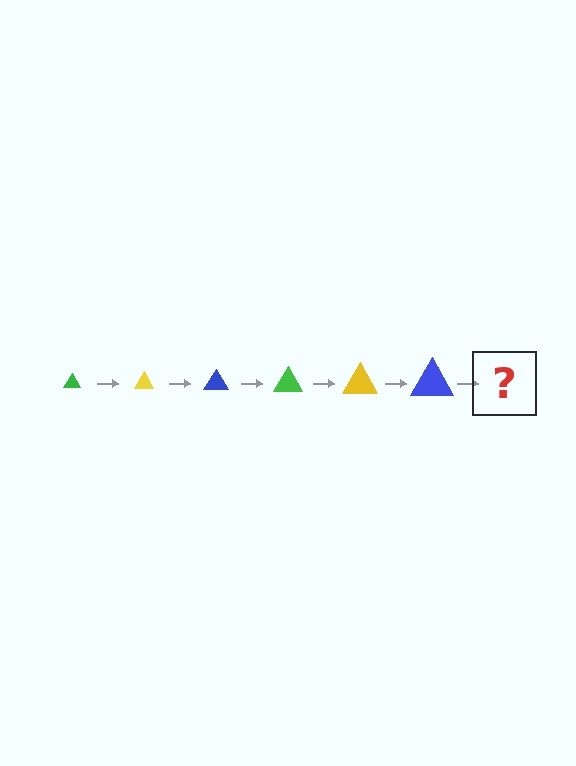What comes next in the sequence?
The next element should be a green triangle, larger than the previous one.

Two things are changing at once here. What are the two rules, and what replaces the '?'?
The two rules are that the triangle grows larger each step and the color cycles through green, yellow, and blue. The '?' should be a green triangle, larger than the previous one.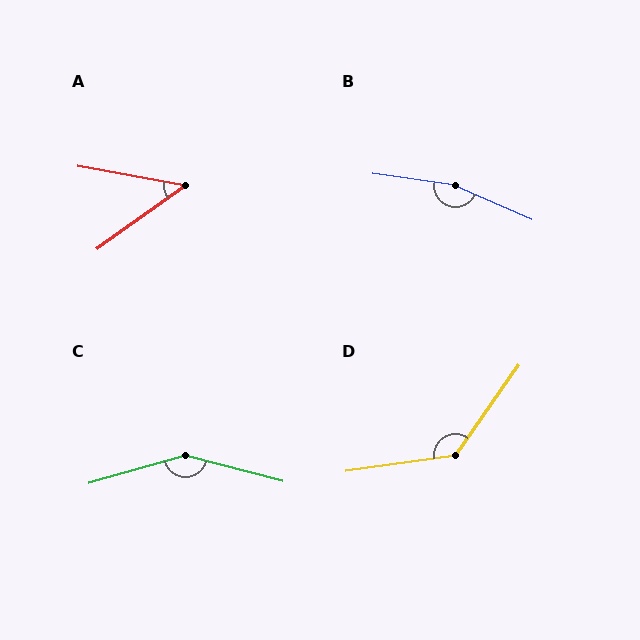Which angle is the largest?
B, at approximately 164 degrees.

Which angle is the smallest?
A, at approximately 46 degrees.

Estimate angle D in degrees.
Approximately 133 degrees.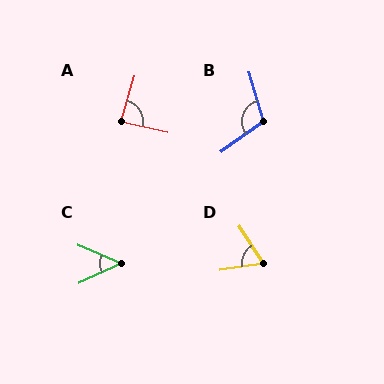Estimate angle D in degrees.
Approximately 65 degrees.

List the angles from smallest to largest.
C (47°), D (65°), A (85°), B (110°).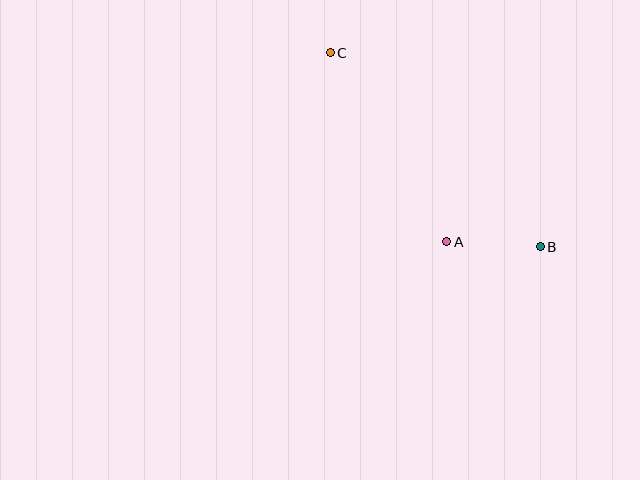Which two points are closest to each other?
Points A and B are closest to each other.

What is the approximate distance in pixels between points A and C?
The distance between A and C is approximately 222 pixels.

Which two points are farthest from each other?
Points B and C are farthest from each other.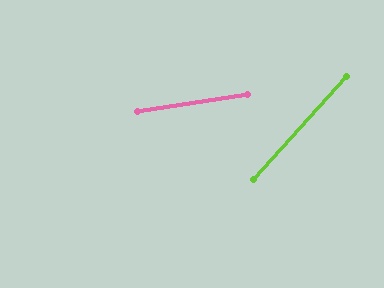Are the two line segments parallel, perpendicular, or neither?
Neither parallel nor perpendicular — they differ by about 39°.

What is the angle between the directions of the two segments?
Approximately 39 degrees.